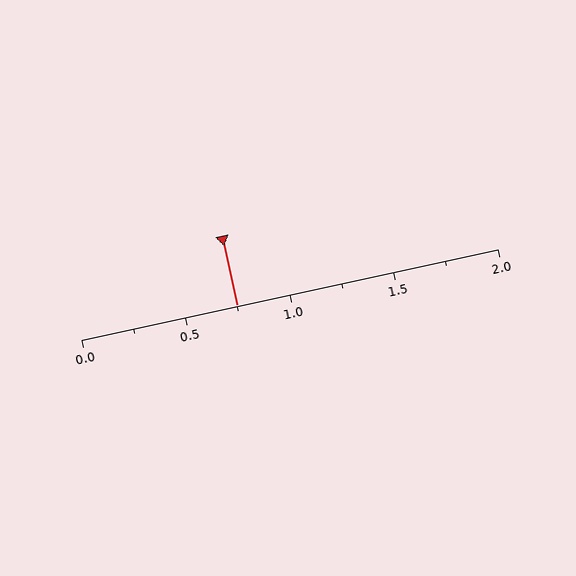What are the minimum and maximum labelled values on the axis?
The axis runs from 0.0 to 2.0.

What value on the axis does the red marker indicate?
The marker indicates approximately 0.75.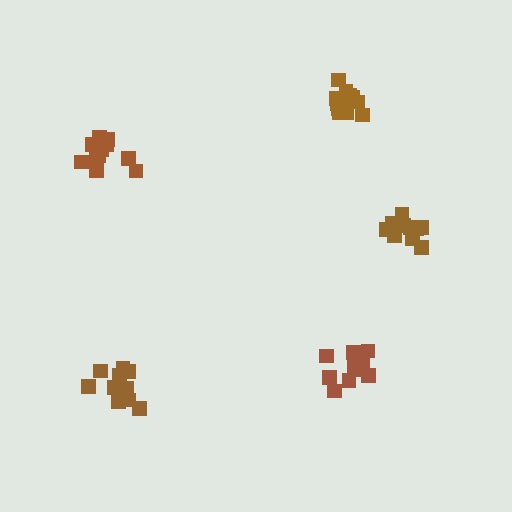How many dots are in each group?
Group 1: 11 dots, Group 2: 11 dots, Group 3: 12 dots, Group 4: 16 dots, Group 5: 10 dots (60 total).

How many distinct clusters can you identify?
There are 5 distinct clusters.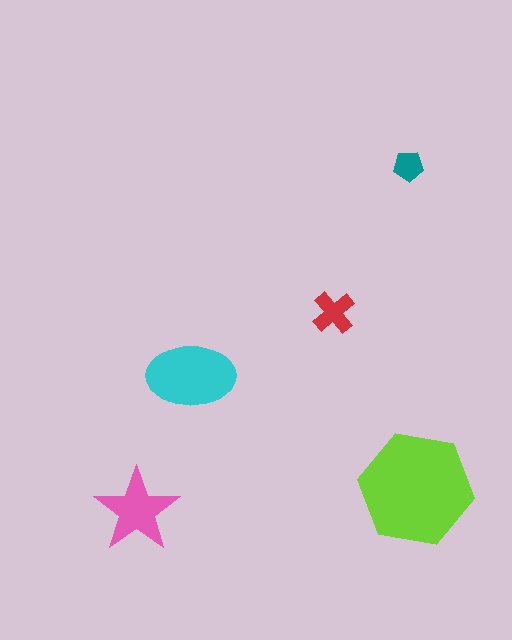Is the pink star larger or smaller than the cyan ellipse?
Smaller.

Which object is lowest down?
The pink star is bottommost.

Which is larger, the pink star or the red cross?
The pink star.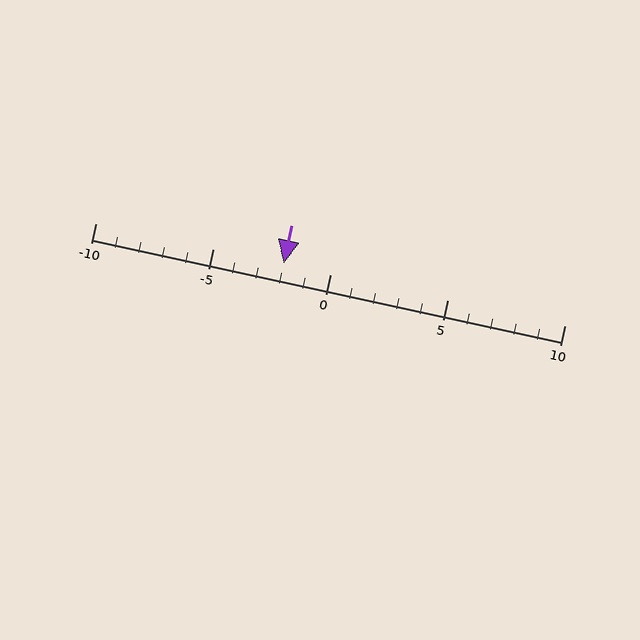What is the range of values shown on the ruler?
The ruler shows values from -10 to 10.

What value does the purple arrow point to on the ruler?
The purple arrow points to approximately -2.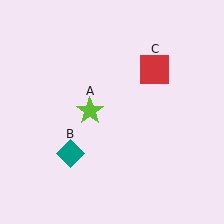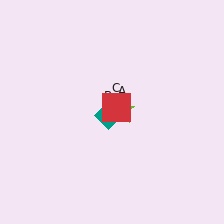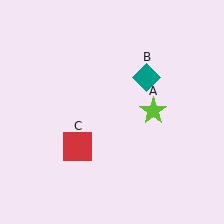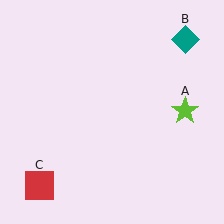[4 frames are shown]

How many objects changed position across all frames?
3 objects changed position: lime star (object A), teal diamond (object B), red square (object C).